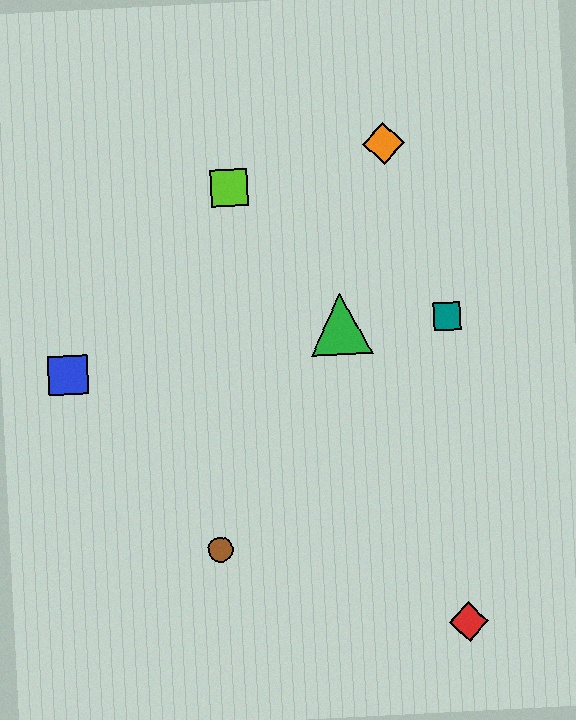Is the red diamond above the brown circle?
No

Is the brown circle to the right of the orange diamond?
No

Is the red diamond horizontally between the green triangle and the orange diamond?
No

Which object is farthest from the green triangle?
The red diamond is farthest from the green triangle.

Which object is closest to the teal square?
The green triangle is closest to the teal square.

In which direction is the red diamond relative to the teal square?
The red diamond is below the teal square.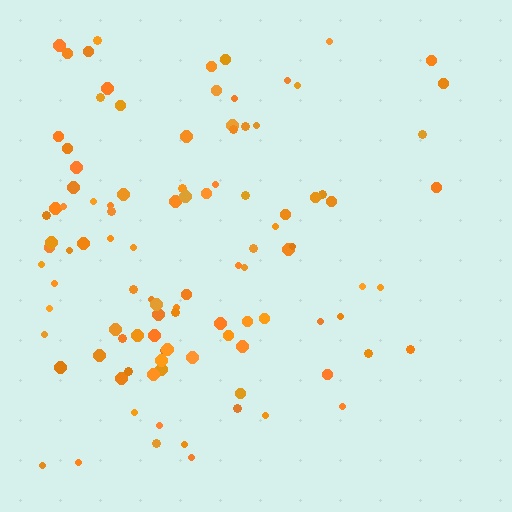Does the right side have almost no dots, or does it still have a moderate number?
Still a moderate number, just noticeably fewer than the left.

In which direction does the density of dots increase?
From right to left, with the left side densest.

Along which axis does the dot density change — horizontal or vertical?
Horizontal.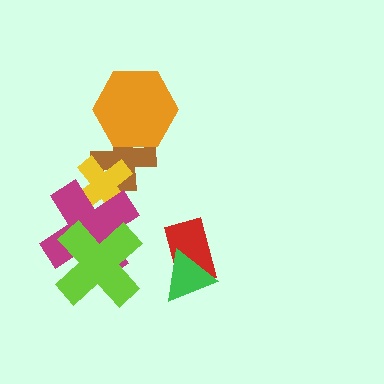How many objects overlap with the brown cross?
2 objects overlap with the brown cross.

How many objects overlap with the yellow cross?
2 objects overlap with the yellow cross.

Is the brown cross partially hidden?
Yes, it is partially covered by another shape.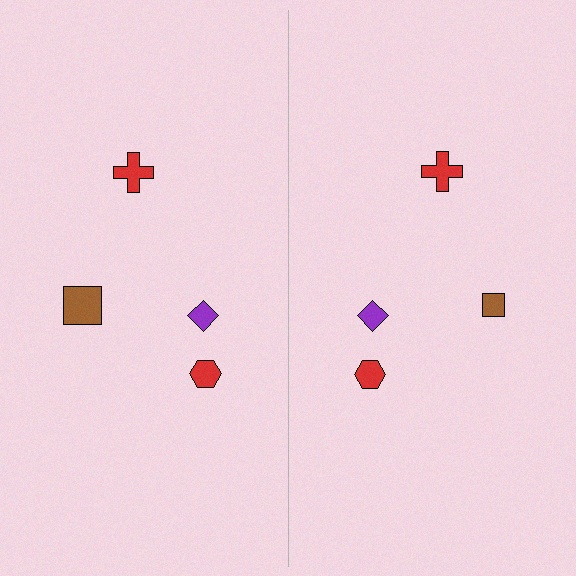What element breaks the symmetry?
The brown square on the right side has a different size than its mirror counterpart.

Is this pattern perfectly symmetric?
No, the pattern is not perfectly symmetric. The brown square on the right side has a different size than its mirror counterpart.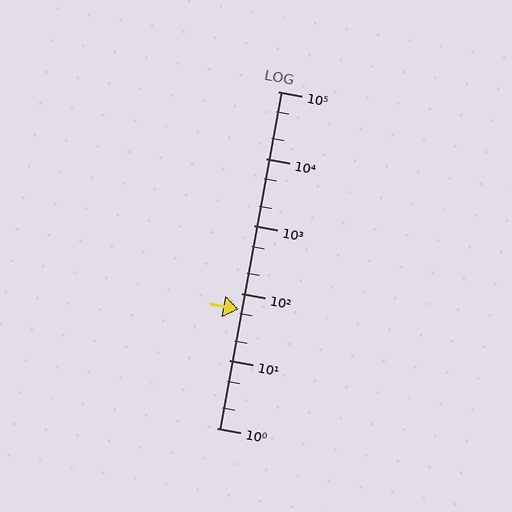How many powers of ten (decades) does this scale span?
The scale spans 5 decades, from 1 to 100000.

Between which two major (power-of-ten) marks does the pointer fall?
The pointer is between 10 and 100.